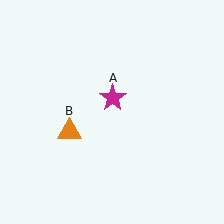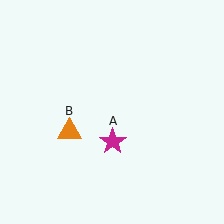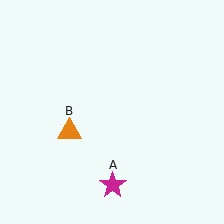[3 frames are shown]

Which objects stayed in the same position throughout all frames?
Orange triangle (object B) remained stationary.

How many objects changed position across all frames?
1 object changed position: magenta star (object A).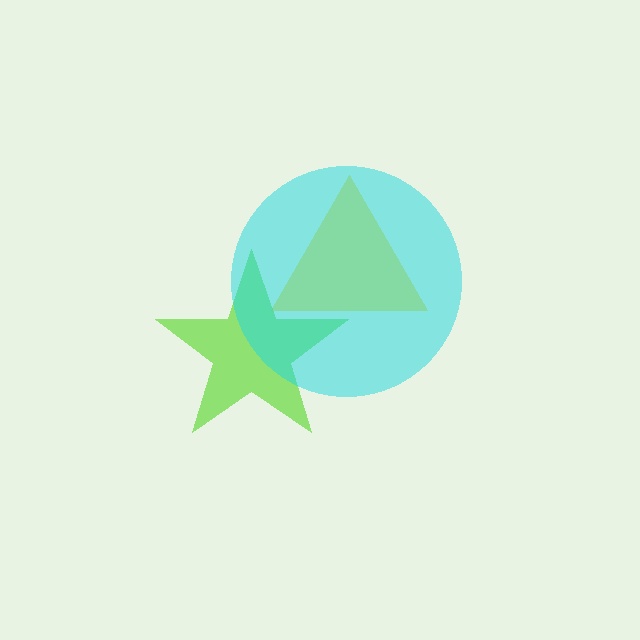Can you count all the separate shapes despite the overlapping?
Yes, there are 3 separate shapes.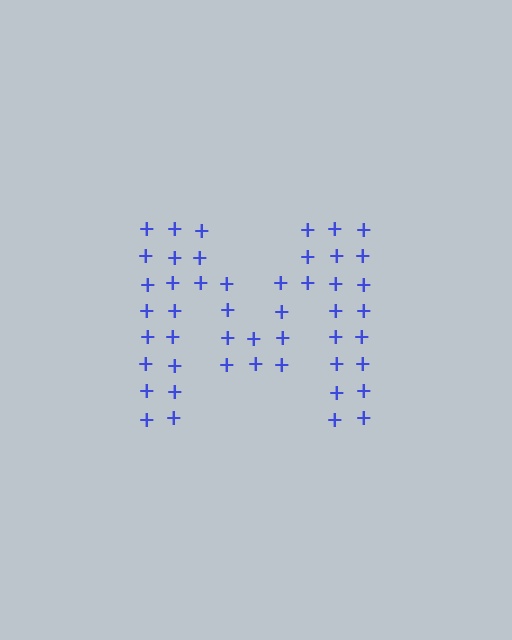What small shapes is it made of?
It is made of small plus signs.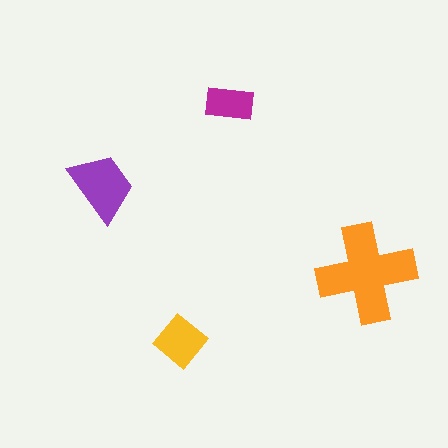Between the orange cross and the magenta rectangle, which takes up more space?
The orange cross.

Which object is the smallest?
The magenta rectangle.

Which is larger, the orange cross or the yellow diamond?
The orange cross.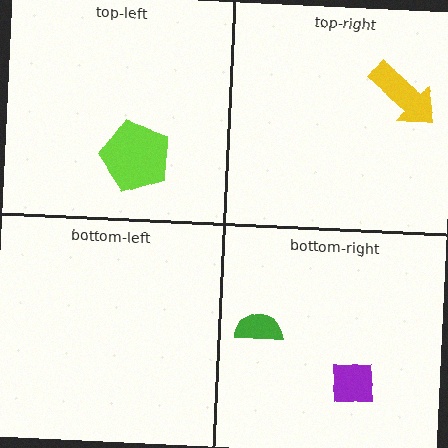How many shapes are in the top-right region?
1.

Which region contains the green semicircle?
The bottom-right region.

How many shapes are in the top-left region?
1.